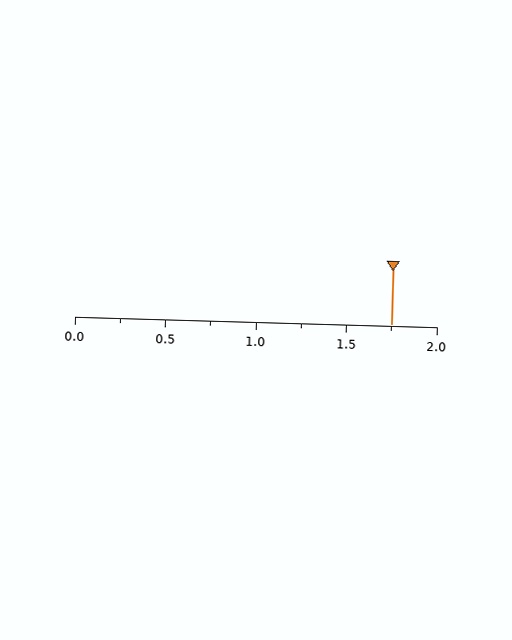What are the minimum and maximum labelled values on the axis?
The axis runs from 0.0 to 2.0.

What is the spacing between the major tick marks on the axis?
The major ticks are spaced 0.5 apart.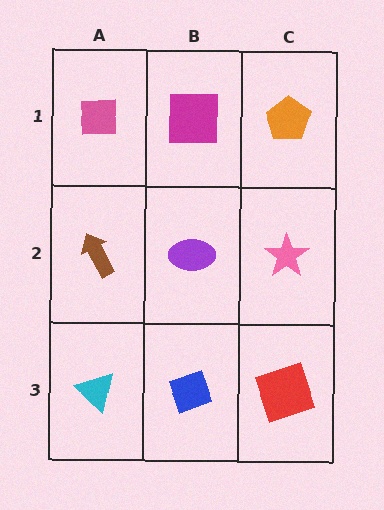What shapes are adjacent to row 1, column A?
A brown arrow (row 2, column A), a magenta square (row 1, column B).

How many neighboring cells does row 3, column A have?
2.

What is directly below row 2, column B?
A blue diamond.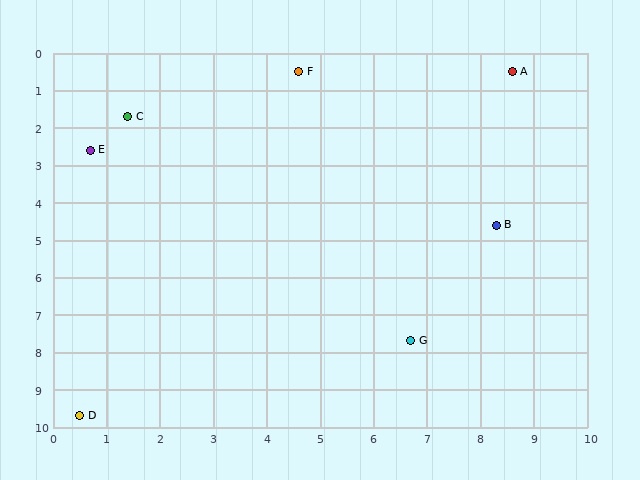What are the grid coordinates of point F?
Point F is at approximately (4.6, 0.5).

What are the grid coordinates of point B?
Point B is at approximately (8.3, 4.6).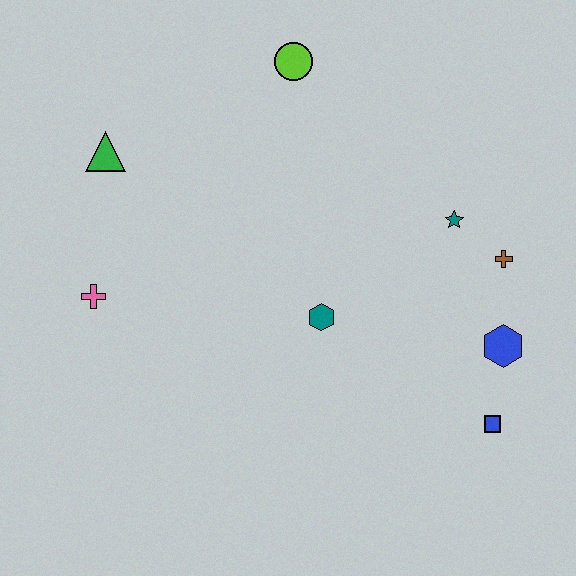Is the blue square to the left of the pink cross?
No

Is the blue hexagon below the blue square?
No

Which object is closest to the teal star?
The brown cross is closest to the teal star.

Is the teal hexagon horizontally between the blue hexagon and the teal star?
No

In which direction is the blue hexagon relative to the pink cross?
The blue hexagon is to the right of the pink cross.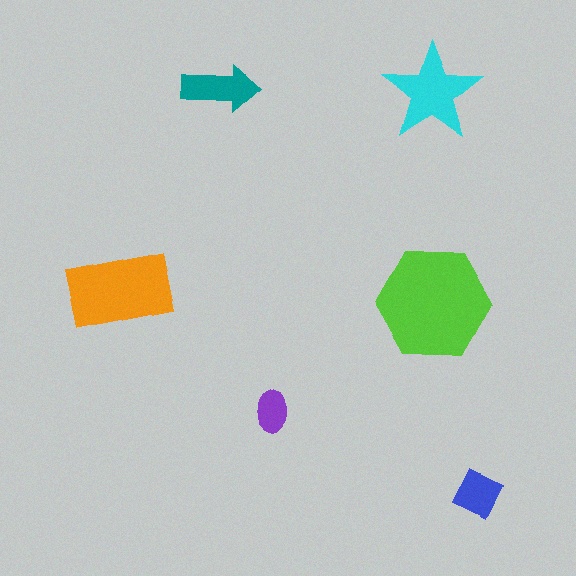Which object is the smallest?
The purple ellipse.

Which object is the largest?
The lime hexagon.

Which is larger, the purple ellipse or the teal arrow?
The teal arrow.